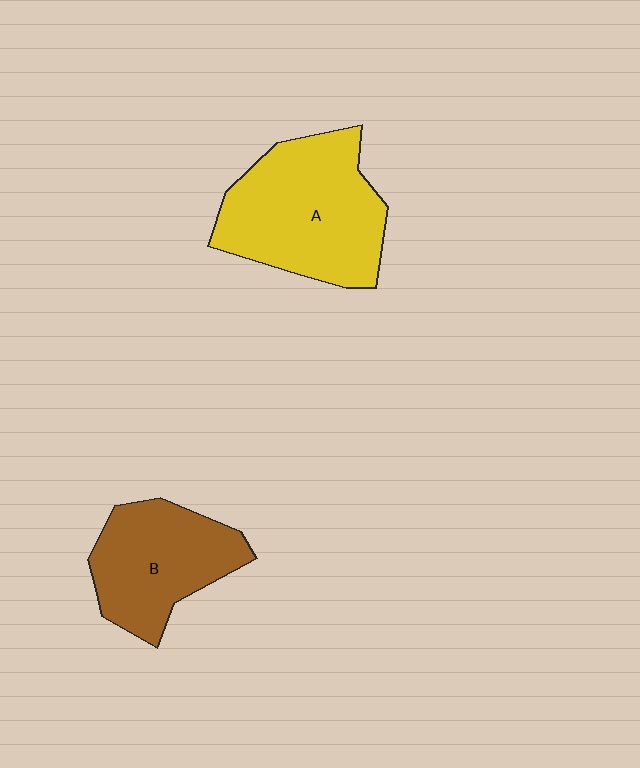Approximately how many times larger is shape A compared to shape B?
Approximately 1.3 times.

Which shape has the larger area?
Shape A (yellow).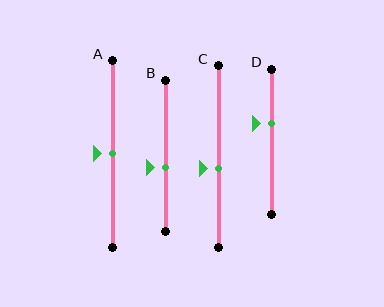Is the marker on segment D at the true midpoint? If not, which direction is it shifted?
No, the marker on segment D is shifted upward by about 12% of the segment length.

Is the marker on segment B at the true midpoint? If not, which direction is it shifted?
No, the marker on segment B is shifted downward by about 8% of the segment length.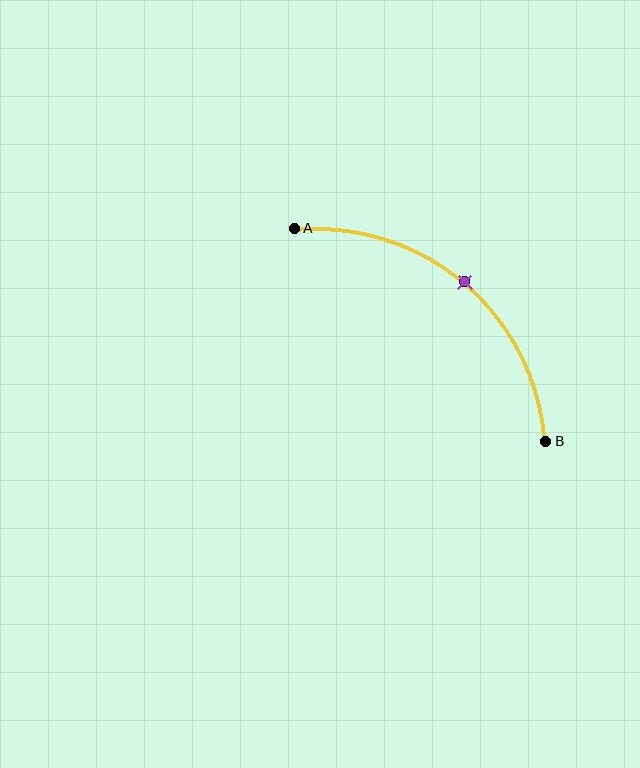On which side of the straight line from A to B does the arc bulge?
The arc bulges above and to the right of the straight line connecting A and B.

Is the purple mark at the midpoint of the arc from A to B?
Yes. The purple mark lies on the arc at equal arc-length from both A and B — it is the arc midpoint.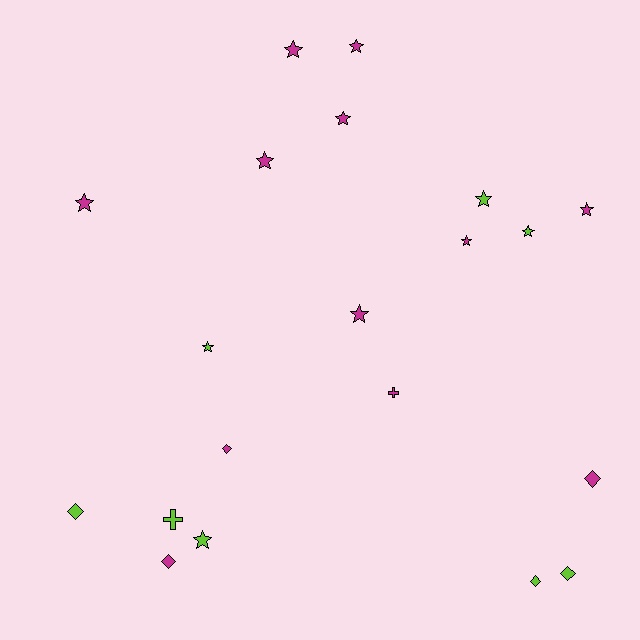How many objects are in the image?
There are 20 objects.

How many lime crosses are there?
There is 1 lime cross.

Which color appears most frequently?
Magenta, with 12 objects.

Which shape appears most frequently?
Star, with 12 objects.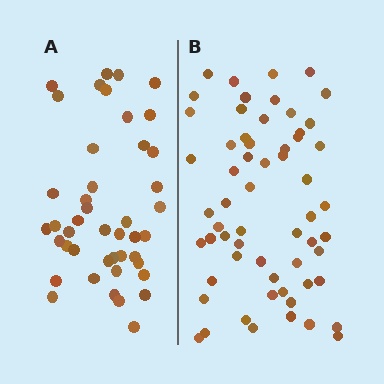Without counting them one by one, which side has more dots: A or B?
Region B (the right region) has more dots.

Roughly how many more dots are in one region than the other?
Region B has approximately 15 more dots than region A.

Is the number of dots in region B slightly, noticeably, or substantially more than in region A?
Region B has noticeably more, but not dramatically so. The ratio is roughly 1.4 to 1.